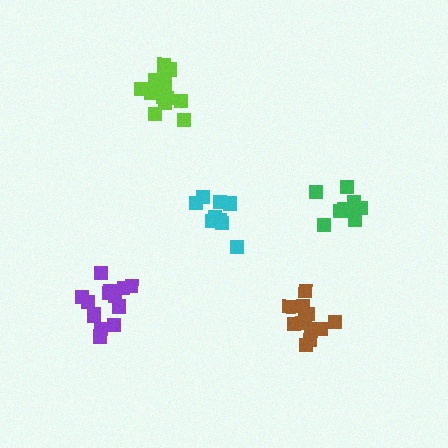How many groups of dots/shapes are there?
There are 5 groups.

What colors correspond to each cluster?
The clusters are colored: green, purple, lime, brown, cyan.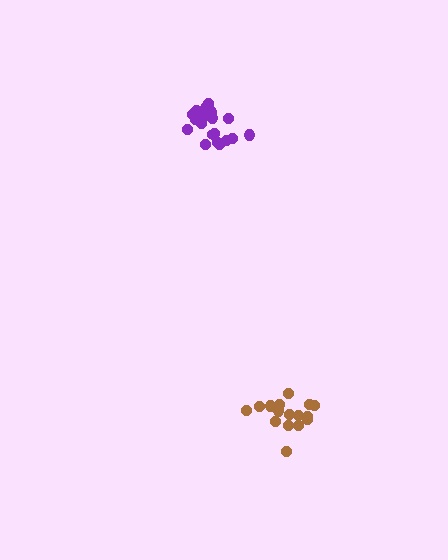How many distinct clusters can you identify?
There are 2 distinct clusters.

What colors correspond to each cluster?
The clusters are colored: purple, brown.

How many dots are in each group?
Group 1: 20 dots, Group 2: 17 dots (37 total).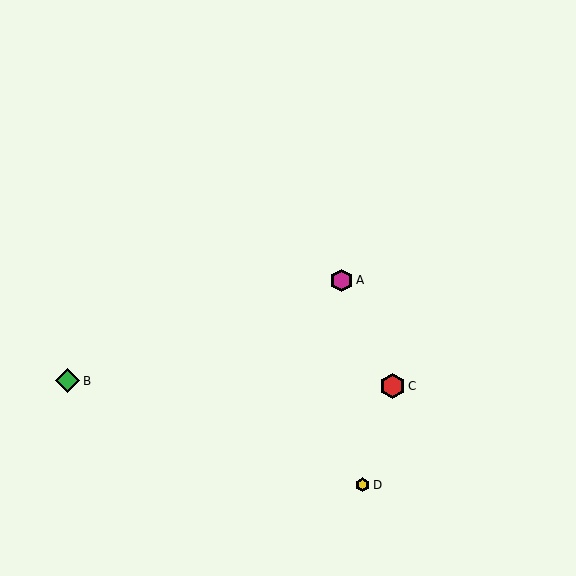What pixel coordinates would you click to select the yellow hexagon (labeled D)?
Click at (363, 485) to select the yellow hexagon D.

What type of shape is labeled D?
Shape D is a yellow hexagon.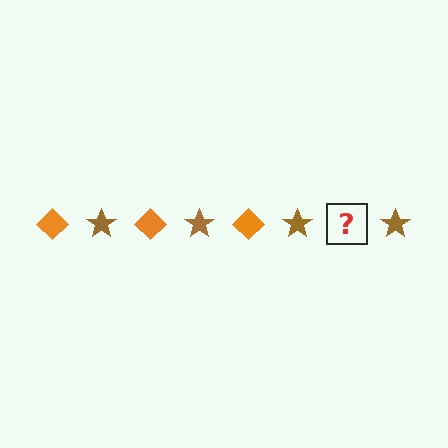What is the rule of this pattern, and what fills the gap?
The rule is that the pattern alternates between orange diamond and brown star. The gap should be filled with an orange diamond.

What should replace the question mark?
The question mark should be replaced with an orange diamond.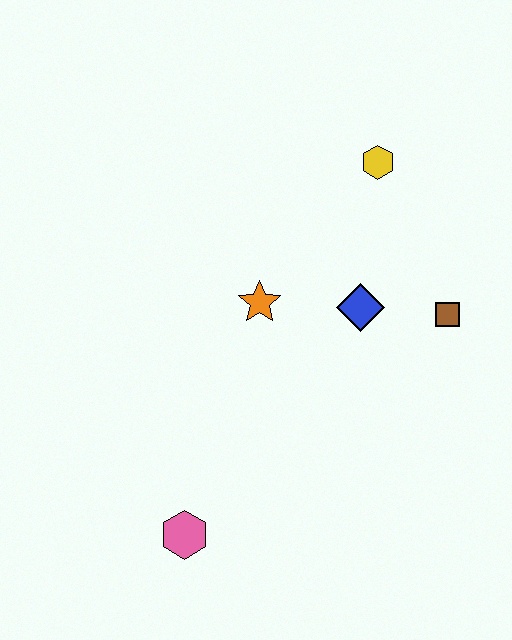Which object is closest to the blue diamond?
The brown square is closest to the blue diamond.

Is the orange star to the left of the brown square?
Yes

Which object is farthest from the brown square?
The pink hexagon is farthest from the brown square.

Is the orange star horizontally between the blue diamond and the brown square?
No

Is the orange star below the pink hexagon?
No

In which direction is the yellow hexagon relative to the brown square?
The yellow hexagon is above the brown square.